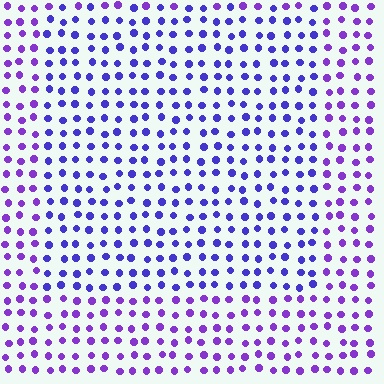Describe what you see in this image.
The image is filled with small purple elements in a uniform arrangement. A rectangle-shaped region is visible where the elements are tinted to a slightly different hue, forming a subtle color boundary.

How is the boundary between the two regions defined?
The boundary is defined purely by a slight shift in hue (about 27 degrees). Spacing, size, and orientation are identical on both sides.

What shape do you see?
I see a rectangle.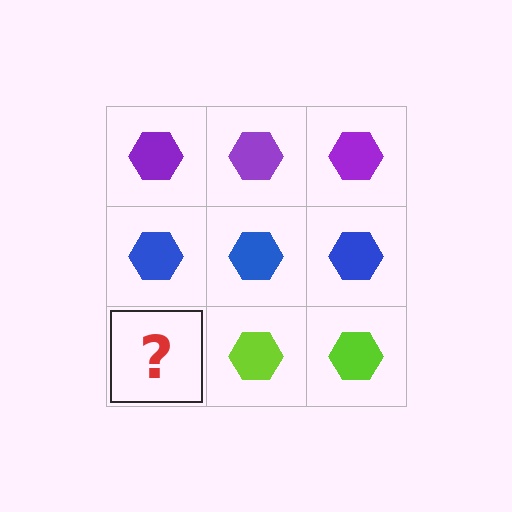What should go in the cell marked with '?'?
The missing cell should contain a lime hexagon.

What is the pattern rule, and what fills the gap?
The rule is that each row has a consistent color. The gap should be filled with a lime hexagon.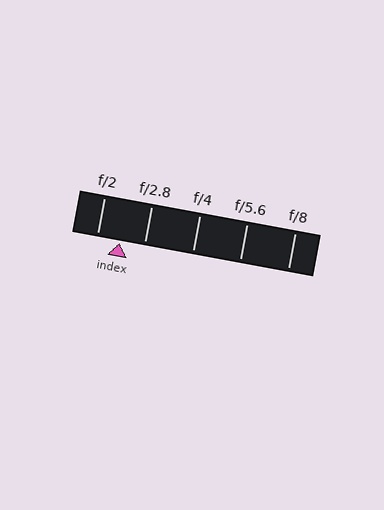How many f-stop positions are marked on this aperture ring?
There are 5 f-stop positions marked.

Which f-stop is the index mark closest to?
The index mark is closest to f/2.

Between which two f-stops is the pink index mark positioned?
The index mark is between f/2 and f/2.8.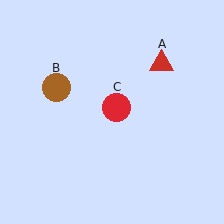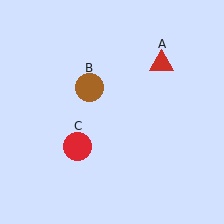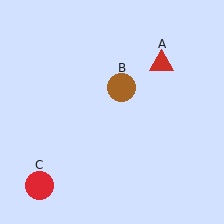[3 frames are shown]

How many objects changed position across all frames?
2 objects changed position: brown circle (object B), red circle (object C).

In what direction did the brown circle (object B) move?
The brown circle (object B) moved right.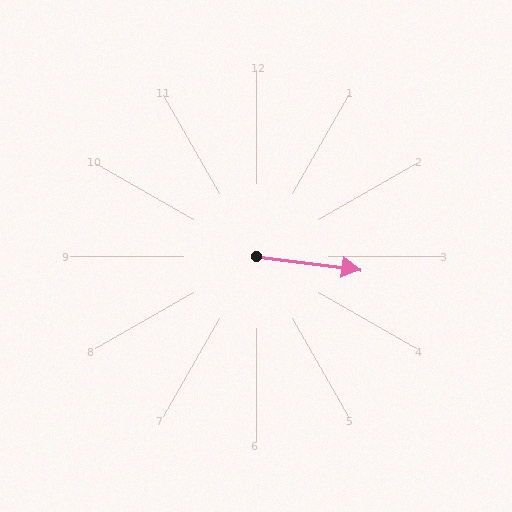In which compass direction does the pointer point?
East.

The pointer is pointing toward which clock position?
Roughly 3 o'clock.